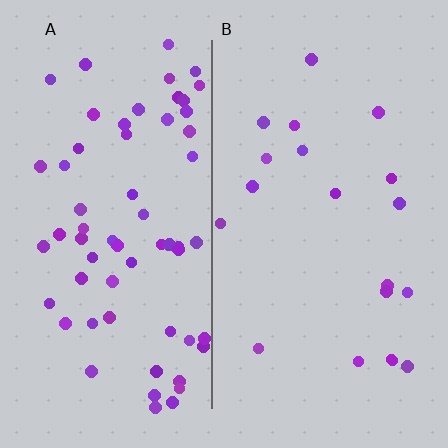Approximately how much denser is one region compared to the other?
Approximately 3.2× — region A over region B.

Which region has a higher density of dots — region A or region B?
A (the left).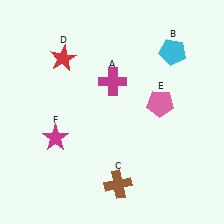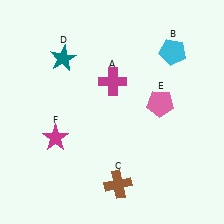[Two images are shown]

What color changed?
The star (D) changed from red in Image 1 to teal in Image 2.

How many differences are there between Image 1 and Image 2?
There is 1 difference between the two images.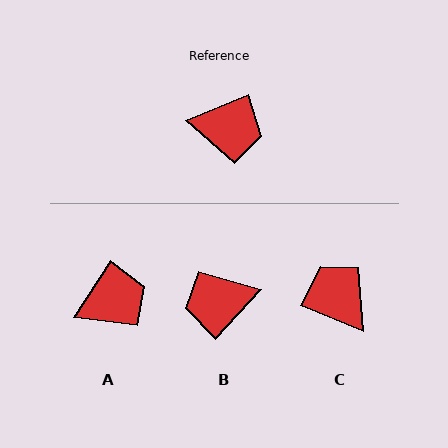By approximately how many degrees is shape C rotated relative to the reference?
Approximately 135 degrees counter-clockwise.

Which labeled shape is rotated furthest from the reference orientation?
B, about 154 degrees away.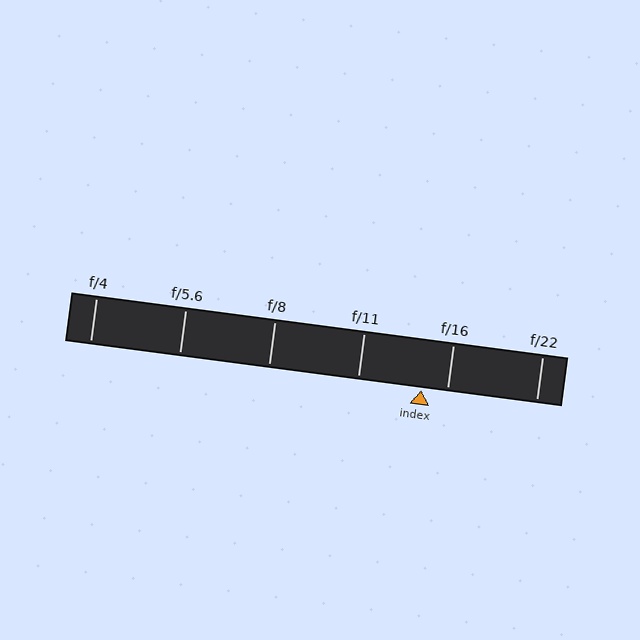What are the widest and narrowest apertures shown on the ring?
The widest aperture shown is f/4 and the narrowest is f/22.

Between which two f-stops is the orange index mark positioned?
The index mark is between f/11 and f/16.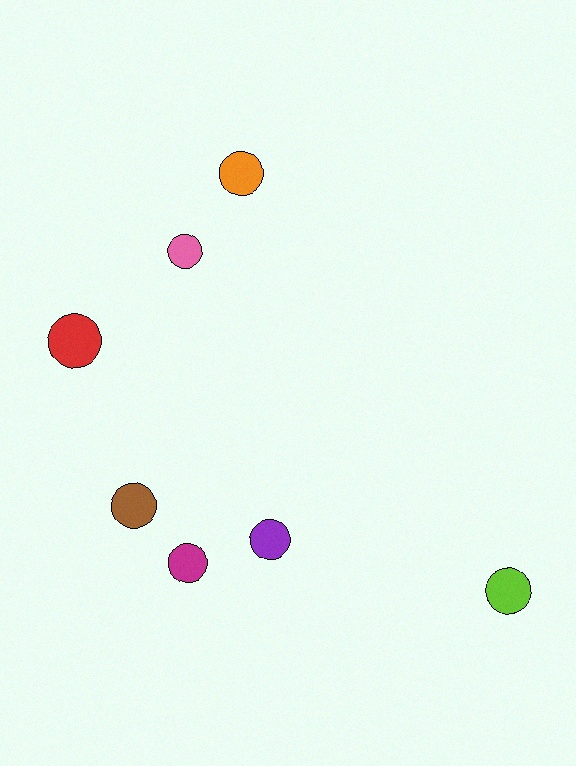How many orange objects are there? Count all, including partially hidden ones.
There is 1 orange object.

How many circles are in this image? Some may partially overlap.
There are 7 circles.